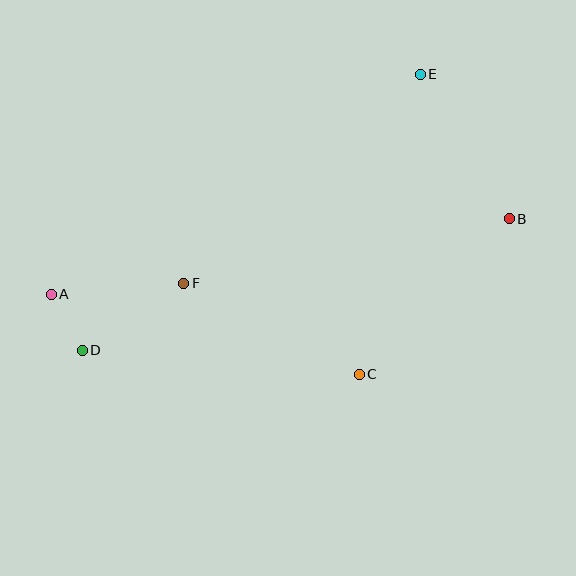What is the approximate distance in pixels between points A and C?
The distance between A and C is approximately 318 pixels.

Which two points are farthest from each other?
Points A and B are farthest from each other.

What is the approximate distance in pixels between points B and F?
The distance between B and F is approximately 332 pixels.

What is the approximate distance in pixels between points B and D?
The distance between B and D is approximately 447 pixels.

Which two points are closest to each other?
Points A and D are closest to each other.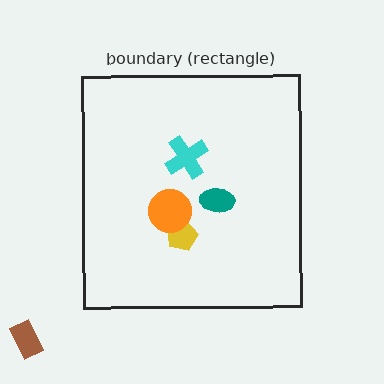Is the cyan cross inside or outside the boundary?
Inside.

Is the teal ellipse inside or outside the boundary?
Inside.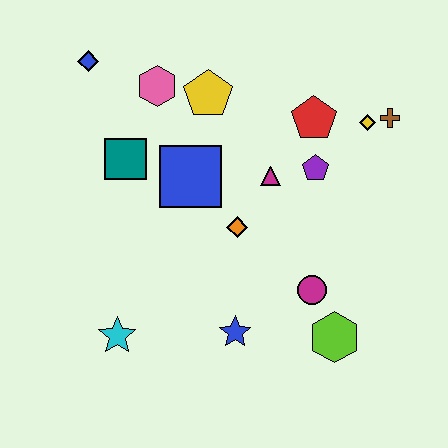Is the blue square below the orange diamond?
No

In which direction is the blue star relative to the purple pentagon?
The blue star is below the purple pentagon.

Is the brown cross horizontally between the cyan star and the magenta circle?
No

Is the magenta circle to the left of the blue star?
No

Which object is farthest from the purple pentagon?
The cyan star is farthest from the purple pentagon.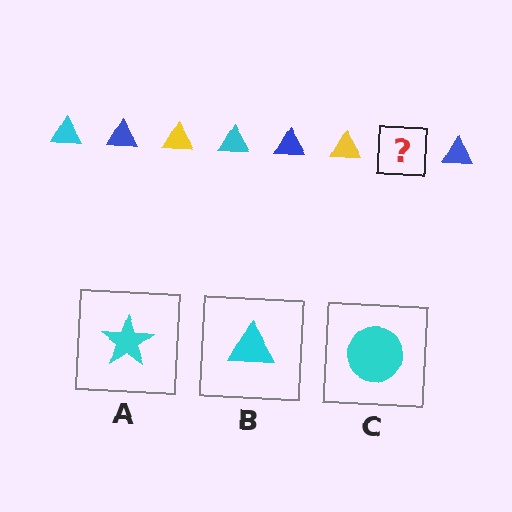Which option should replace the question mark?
Option B.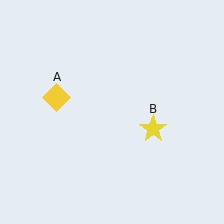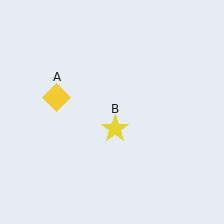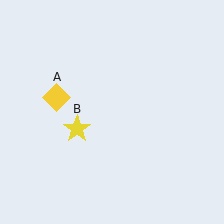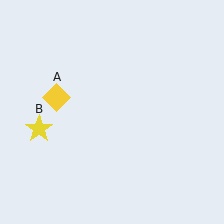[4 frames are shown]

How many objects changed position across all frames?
1 object changed position: yellow star (object B).